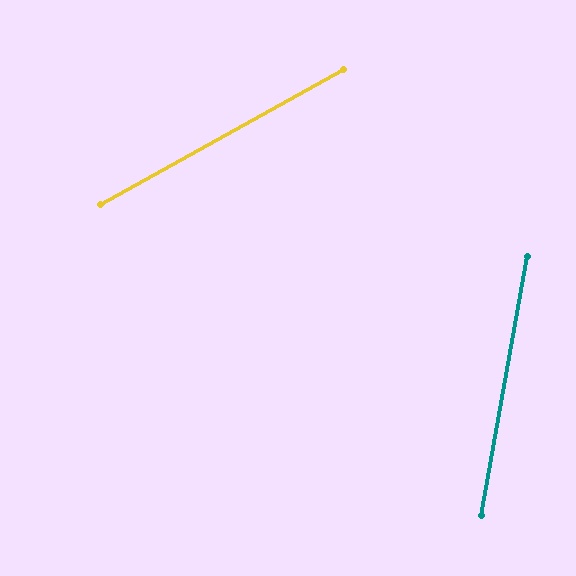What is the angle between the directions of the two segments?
Approximately 51 degrees.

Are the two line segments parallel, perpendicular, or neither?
Neither parallel nor perpendicular — they differ by about 51°.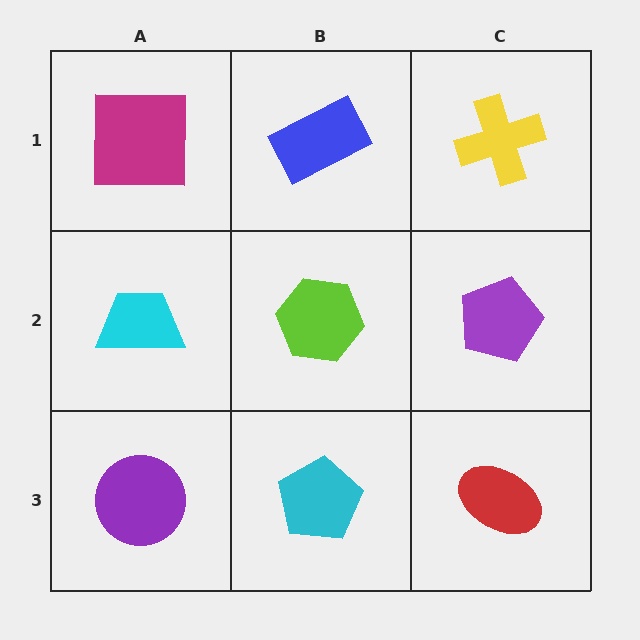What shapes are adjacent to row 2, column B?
A blue rectangle (row 1, column B), a cyan pentagon (row 3, column B), a cyan trapezoid (row 2, column A), a purple pentagon (row 2, column C).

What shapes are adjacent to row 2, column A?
A magenta square (row 1, column A), a purple circle (row 3, column A), a lime hexagon (row 2, column B).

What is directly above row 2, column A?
A magenta square.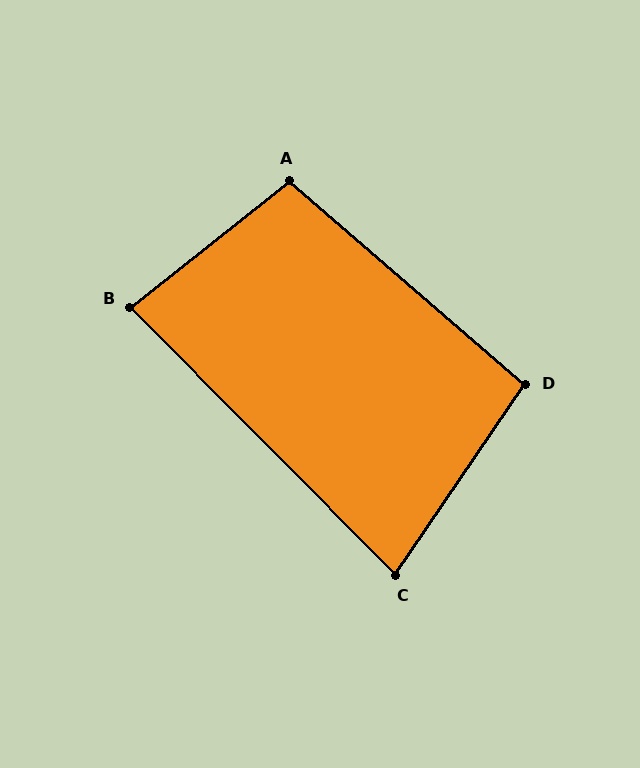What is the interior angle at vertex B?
Approximately 84 degrees (acute).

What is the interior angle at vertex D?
Approximately 96 degrees (obtuse).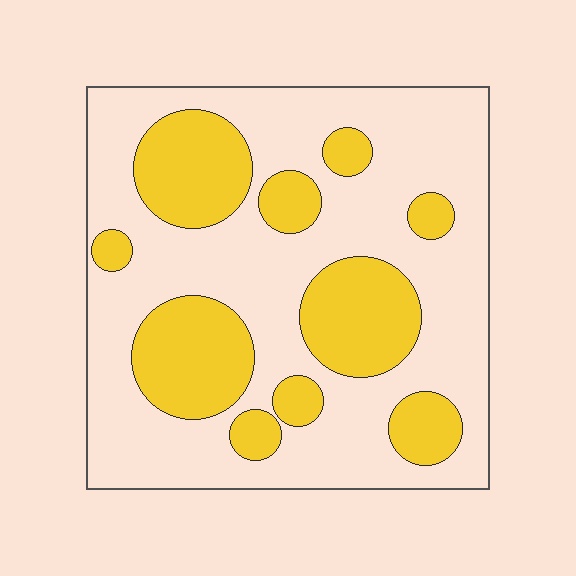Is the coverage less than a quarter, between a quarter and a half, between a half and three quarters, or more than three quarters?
Between a quarter and a half.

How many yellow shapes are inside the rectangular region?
10.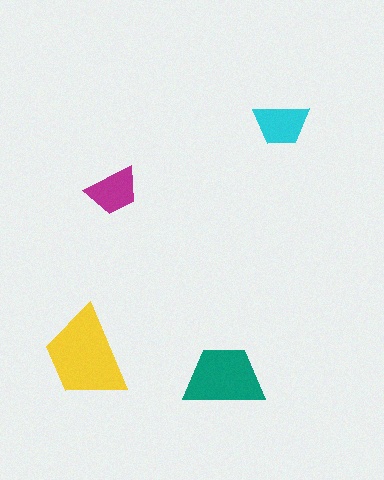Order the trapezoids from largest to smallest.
the yellow one, the teal one, the cyan one, the magenta one.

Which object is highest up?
The cyan trapezoid is topmost.